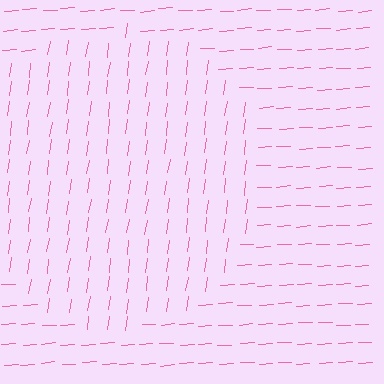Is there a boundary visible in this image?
Yes, there is a texture boundary formed by a change in line orientation.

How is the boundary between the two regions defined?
The boundary is defined purely by a change in line orientation (approximately 78 degrees difference). All lines are the same color and thickness.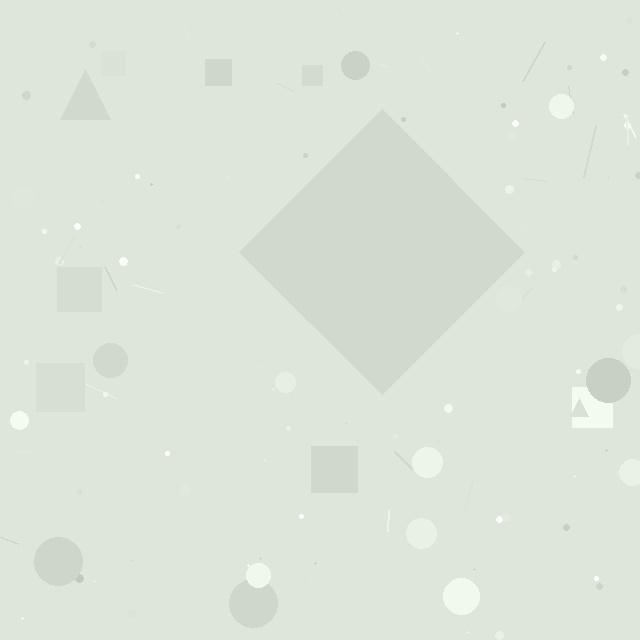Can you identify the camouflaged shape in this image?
The camouflaged shape is a diamond.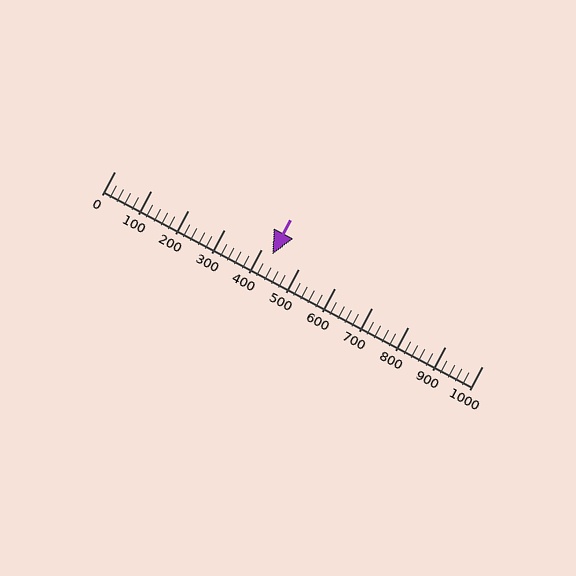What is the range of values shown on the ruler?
The ruler shows values from 0 to 1000.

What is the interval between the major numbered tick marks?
The major tick marks are spaced 100 units apart.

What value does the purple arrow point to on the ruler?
The purple arrow points to approximately 428.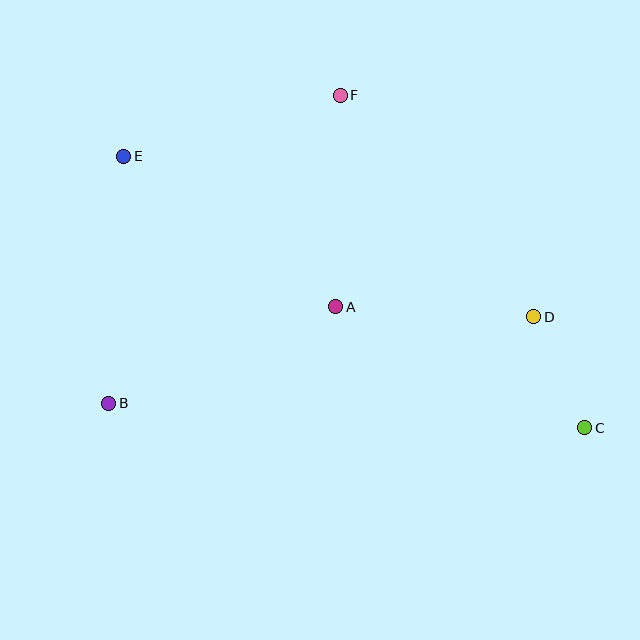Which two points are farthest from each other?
Points C and E are farthest from each other.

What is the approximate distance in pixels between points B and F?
The distance between B and F is approximately 385 pixels.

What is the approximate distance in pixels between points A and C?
The distance between A and C is approximately 276 pixels.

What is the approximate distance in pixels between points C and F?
The distance between C and F is approximately 412 pixels.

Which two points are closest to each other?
Points C and D are closest to each other.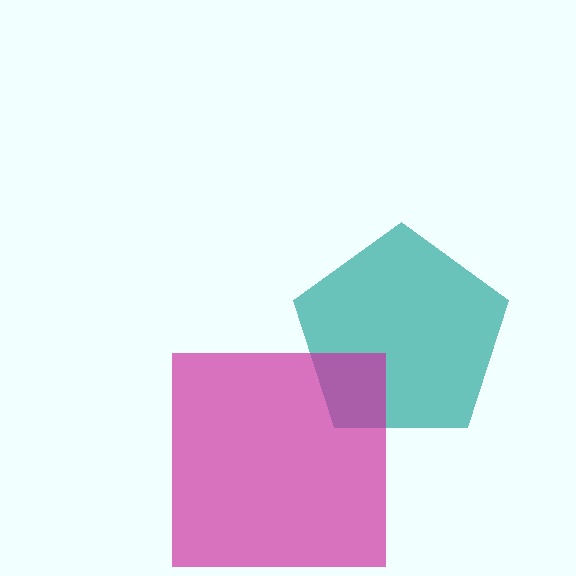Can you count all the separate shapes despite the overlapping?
Yes, there are 2 separate shapes.